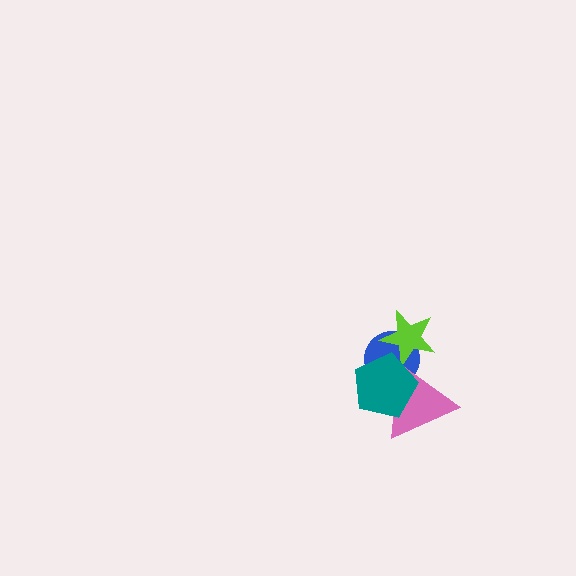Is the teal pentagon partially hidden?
No, no other shape covers it.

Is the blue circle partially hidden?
Yes, it is partially covered by another shape.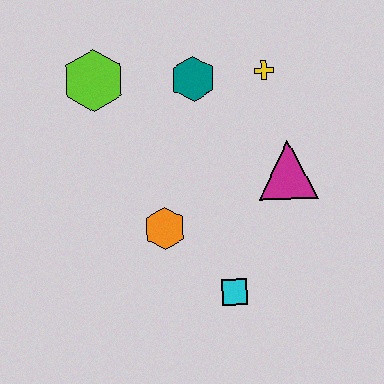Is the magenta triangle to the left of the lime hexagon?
No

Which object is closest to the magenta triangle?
The yellow cross is closest to the magenta triangle.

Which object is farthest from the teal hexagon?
The cyan square is farthest from the teal hexagon.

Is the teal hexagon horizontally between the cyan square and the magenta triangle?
No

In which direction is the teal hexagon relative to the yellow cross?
The teal hexagon is to the left of the yellow cross.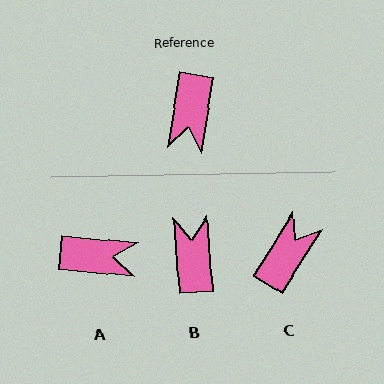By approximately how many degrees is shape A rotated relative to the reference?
Approximately 95 degrees counter-clockwise.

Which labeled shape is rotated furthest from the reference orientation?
B, about 166 degrees away.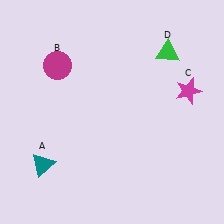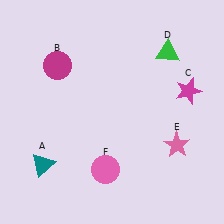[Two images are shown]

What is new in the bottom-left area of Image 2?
A pink circle (F) was added in the bottom-left area of Image 2.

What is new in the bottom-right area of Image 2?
A pink star (E) was added in the bottom-right area of Image 2.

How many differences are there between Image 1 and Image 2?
There are 2 differences between the two images.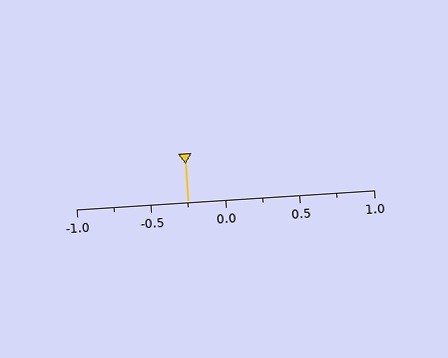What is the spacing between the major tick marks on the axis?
The major ticks are spaced 0.5 apart.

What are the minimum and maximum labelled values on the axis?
The axis runs from -1.0 to 1.0.